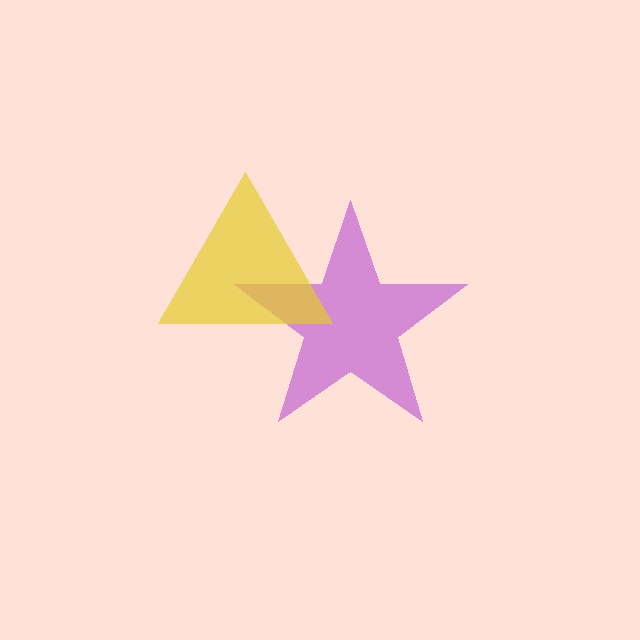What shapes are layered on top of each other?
The layered shapes are: a purple star, a yellow triangle.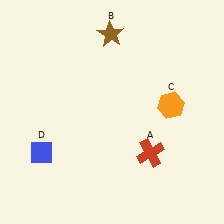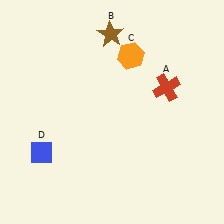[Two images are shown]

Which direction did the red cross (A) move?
The red cross (A) moved up.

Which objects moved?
The objects that moved are: the red cross (A), the orange hexagon (C).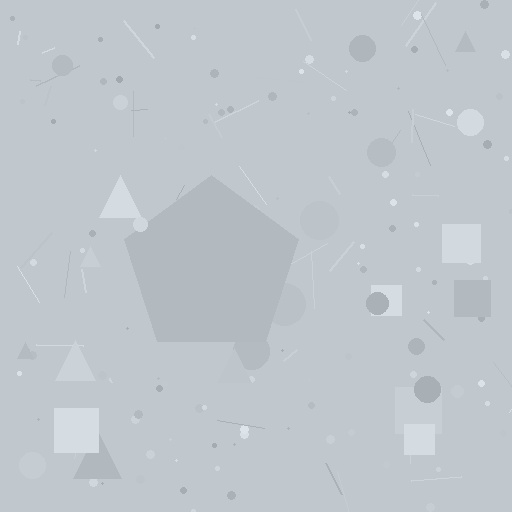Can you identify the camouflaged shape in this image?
The camouflaged shape is a pentagon.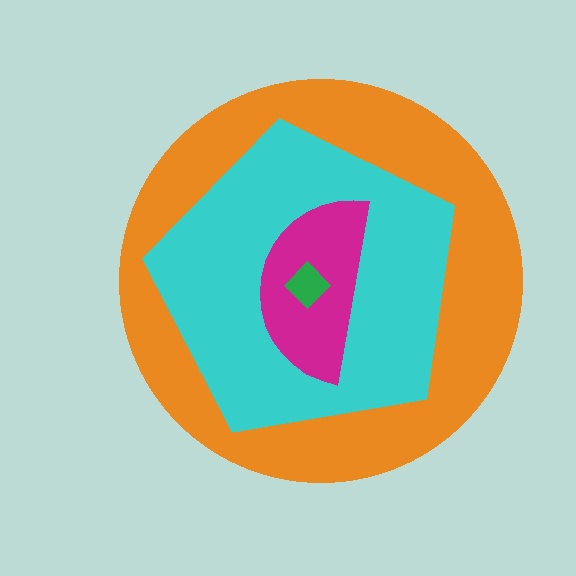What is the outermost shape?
The orange circle.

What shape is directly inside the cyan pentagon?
The magenta semicircle.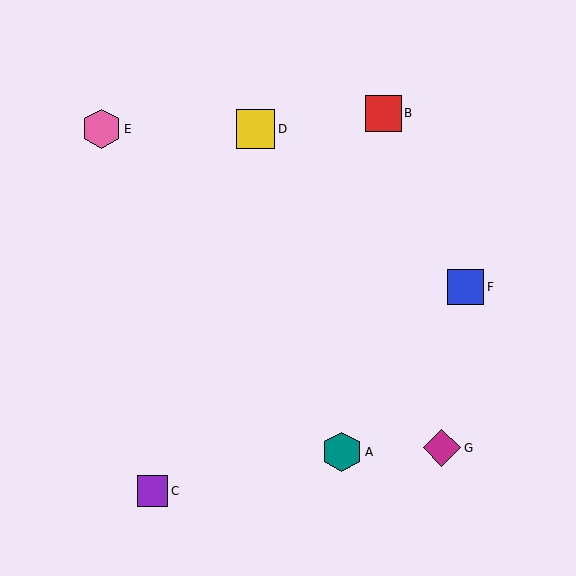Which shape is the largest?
The pink hexagon (labeled E) is the largest.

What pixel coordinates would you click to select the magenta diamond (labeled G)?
Click at (442, 448) to select the magenta diamond G.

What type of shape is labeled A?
Shape A is a teal hexagon.